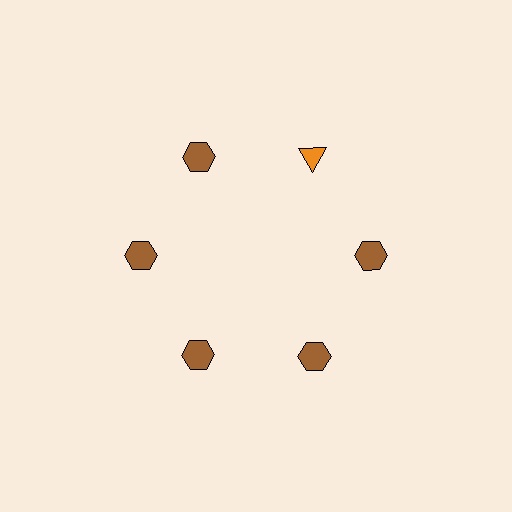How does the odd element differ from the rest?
It differs in both color (orange instead of brown) and shape (triangle instead of hexagon).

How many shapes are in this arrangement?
There are 6 shapes arranged in a ring pattern.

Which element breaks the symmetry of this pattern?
The orange triangle at roughly the 1 o'clock position breaks the symmetry. All other shapes are brown hexagons.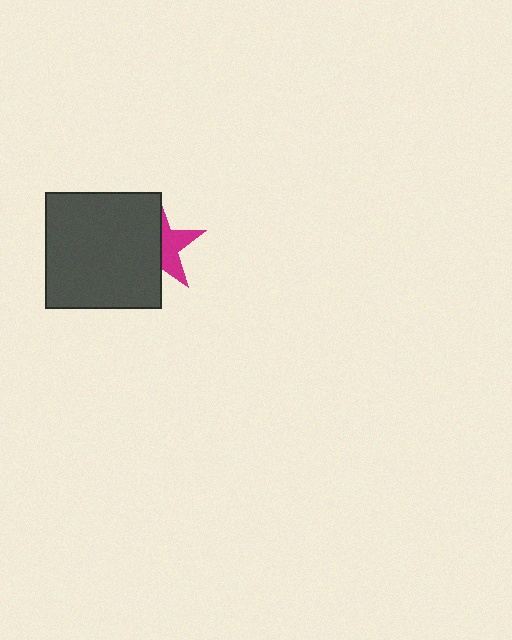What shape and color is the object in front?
The object in front is a dark gray square.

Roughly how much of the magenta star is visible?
A small part of it is visible (roughly 43%).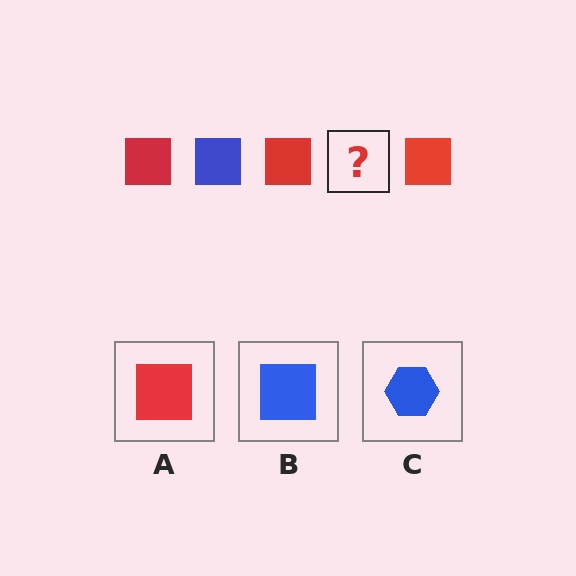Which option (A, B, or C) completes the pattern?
B.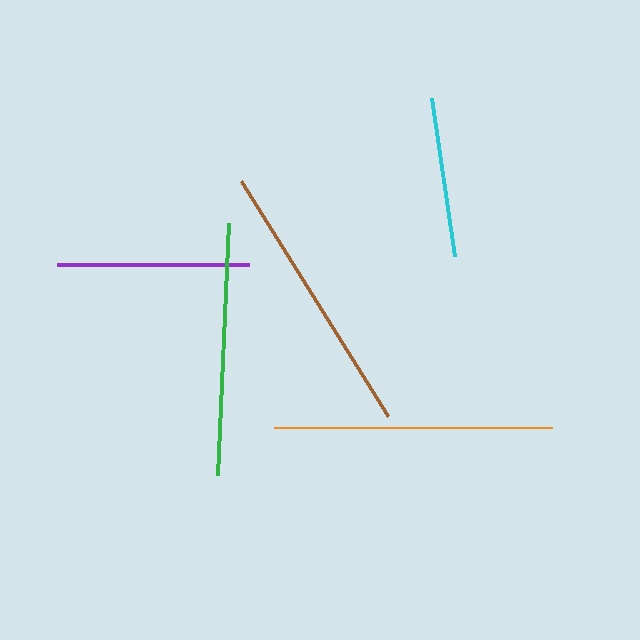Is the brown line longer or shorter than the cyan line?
The brown line is longer than the cyan line.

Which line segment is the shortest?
The cyan line is the shortest at approximately 160 pixels.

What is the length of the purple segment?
The purple segment is approximately 192 pixels long.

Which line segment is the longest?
The orange line is the longest at approximately 278 pixels.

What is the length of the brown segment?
The brown segment is approximately 277 pixels long.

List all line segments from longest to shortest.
From longest to shortest: orange, brown, green, purple, cyan.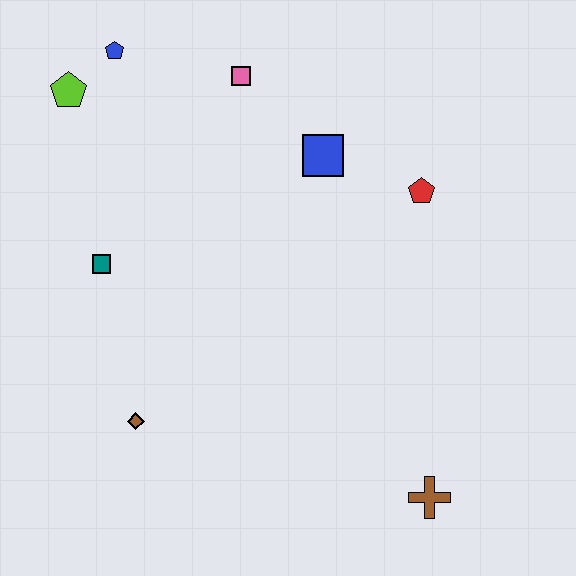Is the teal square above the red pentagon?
No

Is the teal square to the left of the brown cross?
Yes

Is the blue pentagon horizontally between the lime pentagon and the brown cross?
Yes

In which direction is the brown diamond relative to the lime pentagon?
The brown diamond is below the lime pentagon.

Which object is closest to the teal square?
The brown diamond is closest to the teal square.